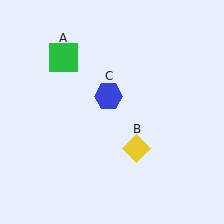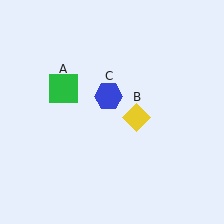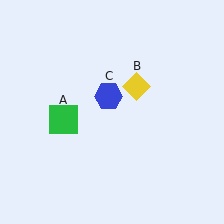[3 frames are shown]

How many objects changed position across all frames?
2 objects changed position: green square (object A), yellow diamond (object B).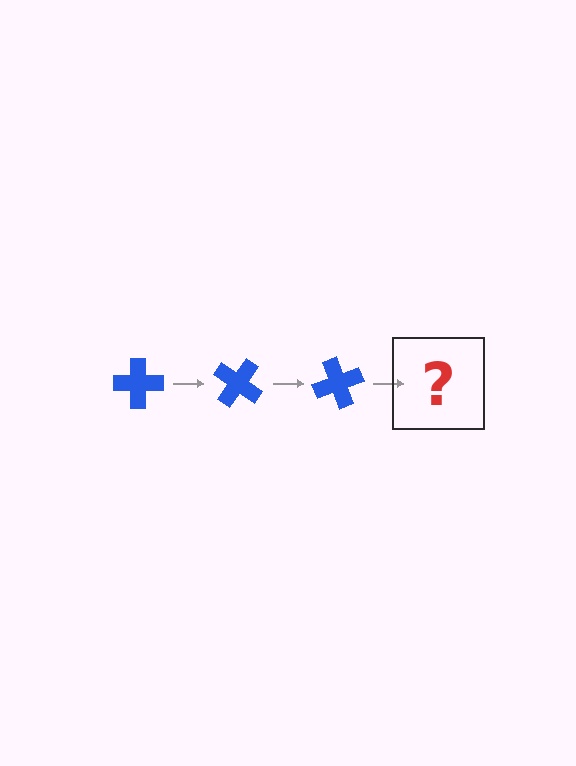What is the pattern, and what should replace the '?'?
The pattern is that the cross rotates 35 degrees each step. The '?' should be a blue cross rotated 105 degrees.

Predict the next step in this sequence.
The next step is a blue cross rotated 105 degrees.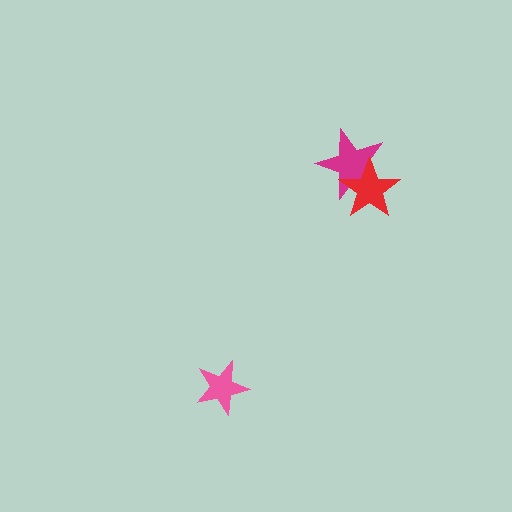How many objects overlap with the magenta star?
1 object overlaps with the magenta star.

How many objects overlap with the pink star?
0 objects overlap with the pink star.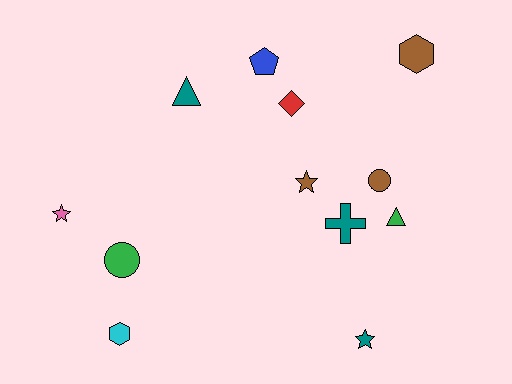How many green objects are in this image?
There are 2 green objects.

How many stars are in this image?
There are 3 stars.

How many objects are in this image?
There are 12 objects.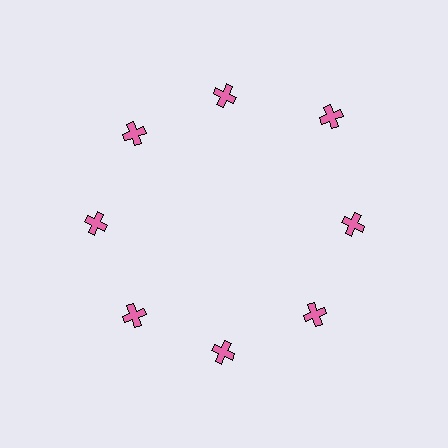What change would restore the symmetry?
The symmetry would be restored by moving it inward, back onto the ring so that all 8 crosses sit at equal angles and equal distance from the center.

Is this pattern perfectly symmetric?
No. The 8 pink crosses are arranged in a ring, but one element near the 2 o'clock position is pushed outward from the center, breaking the 8-fold rotational symmetry.